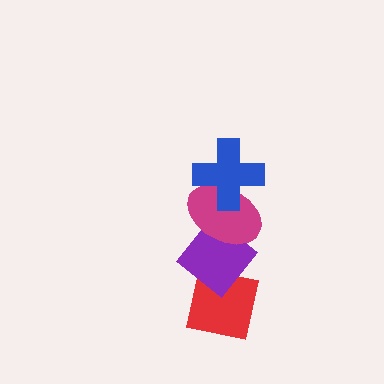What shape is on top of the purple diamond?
The magenta ellipse is on top of the purple diamond.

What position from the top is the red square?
The red square is 4th from the top.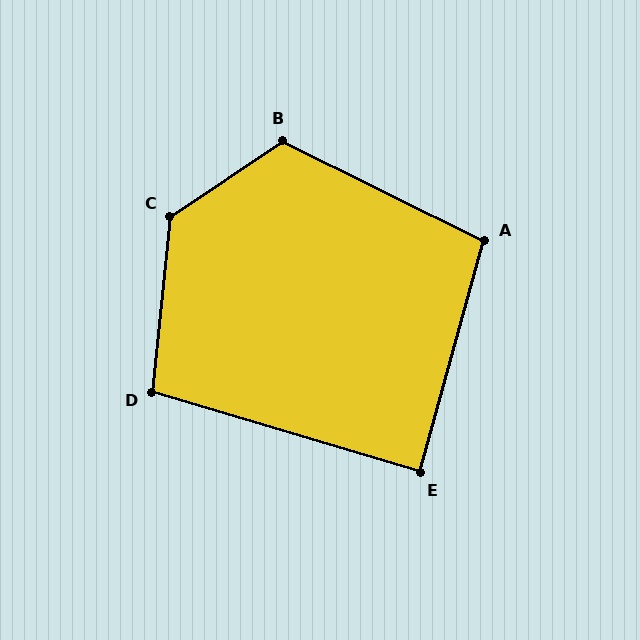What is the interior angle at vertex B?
Approximately 120 degrees (obtuse).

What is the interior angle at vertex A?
Approximately 101 degrees (obtuse).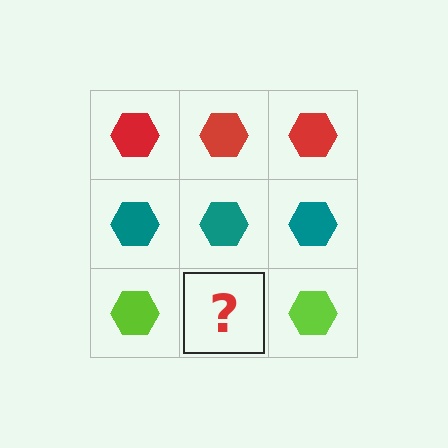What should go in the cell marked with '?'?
The missing cell should contain a lime hexagon.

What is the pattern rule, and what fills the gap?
The rule is that each row has a consistent color. The gap should be filled with a lime hexagon.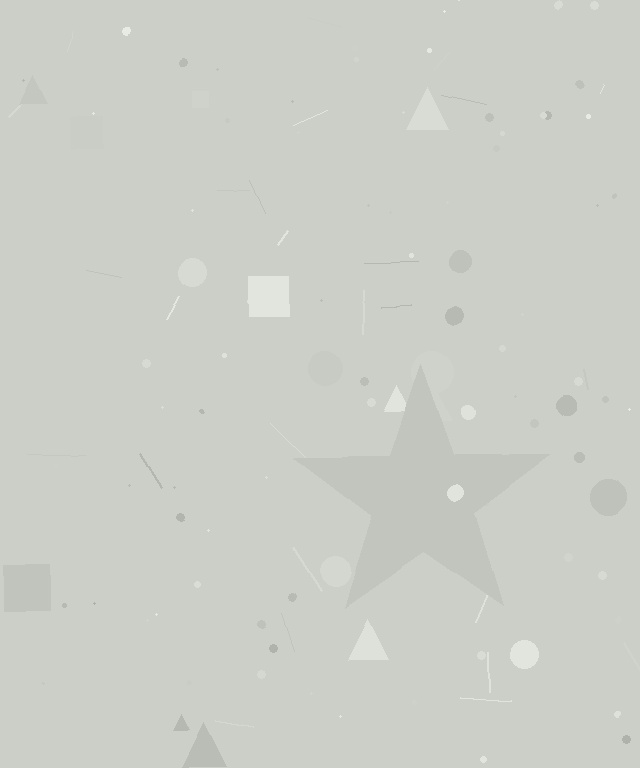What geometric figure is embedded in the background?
A star is embedded in the background.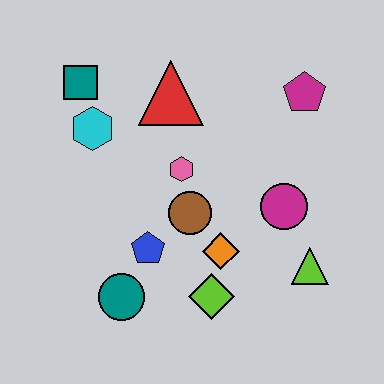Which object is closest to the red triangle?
The pink hexagon is closest to the red triangle.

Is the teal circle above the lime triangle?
No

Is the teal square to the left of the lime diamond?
Yes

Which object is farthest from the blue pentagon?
The magenta pentagon is farthest from the blue pentagon.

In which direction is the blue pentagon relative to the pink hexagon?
The blue pentagon is below the pink hexagon.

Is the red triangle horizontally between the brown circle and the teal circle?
Yes